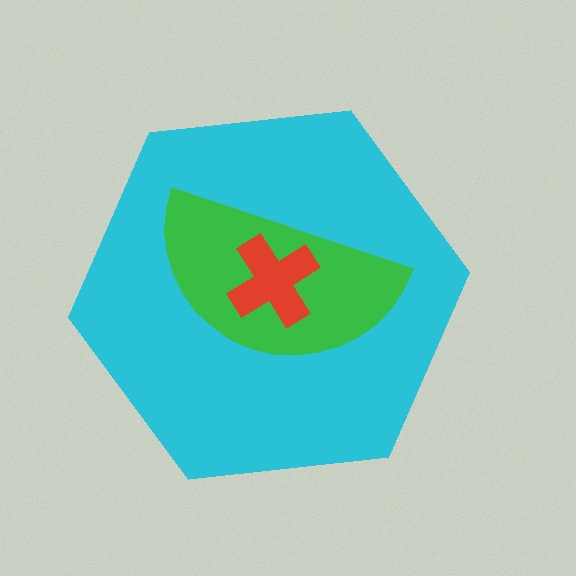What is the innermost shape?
The red cross.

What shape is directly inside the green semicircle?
The red cross.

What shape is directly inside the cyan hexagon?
The green semicircle.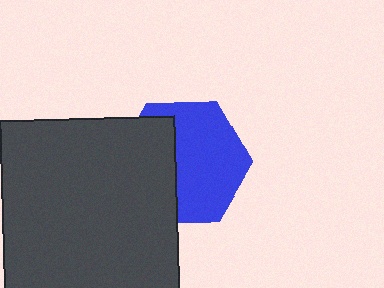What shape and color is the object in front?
The object in front is a dark gray square.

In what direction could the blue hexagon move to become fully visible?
The blue hexagon could move right. That would shift it out from behind the dark gray square entirely.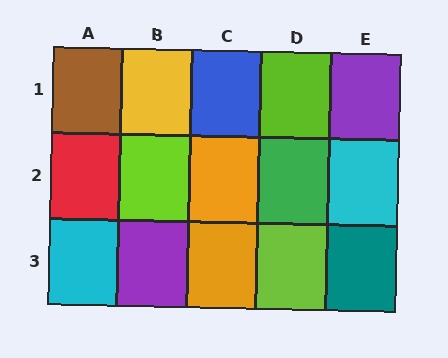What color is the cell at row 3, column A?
Cyan.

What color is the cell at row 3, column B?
Purple.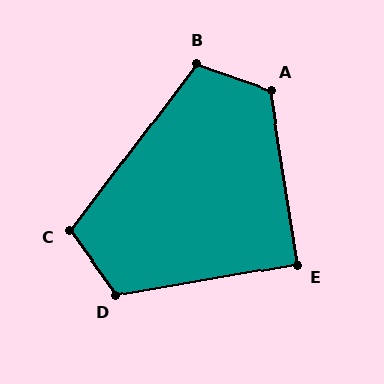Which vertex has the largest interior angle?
A, at approximately 119 degrees.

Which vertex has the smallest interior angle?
E, at approximately 91 degrees.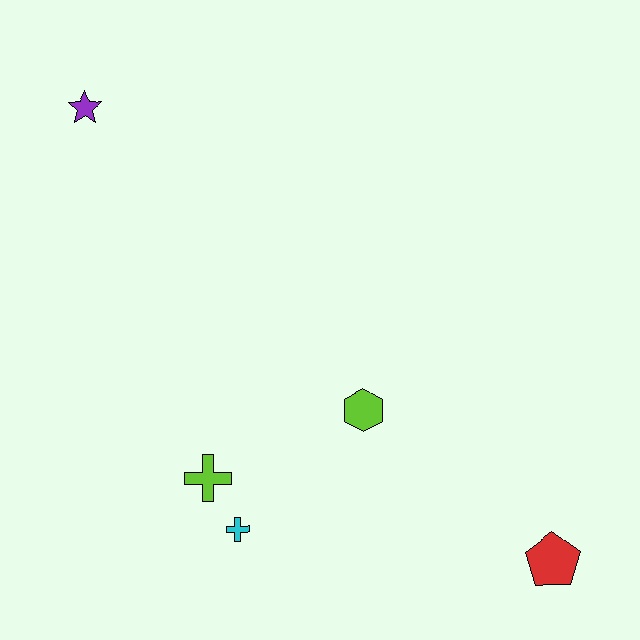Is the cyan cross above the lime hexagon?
No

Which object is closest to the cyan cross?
The lime cross is closest to the cyan cross.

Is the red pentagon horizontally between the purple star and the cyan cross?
No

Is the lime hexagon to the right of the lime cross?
Yes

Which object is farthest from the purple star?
The red pentagon is farthest from the purple star.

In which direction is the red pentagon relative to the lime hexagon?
The red pentagon is to the right of the lime hexagon.